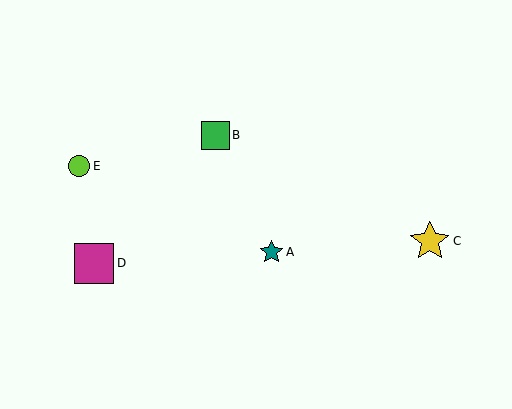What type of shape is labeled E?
Shape E is a lime circle.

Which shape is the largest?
The yellow star (labeled C) is the largest.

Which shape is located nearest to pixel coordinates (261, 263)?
The teal star (labeled A) at (272, 252) is nearest to that location.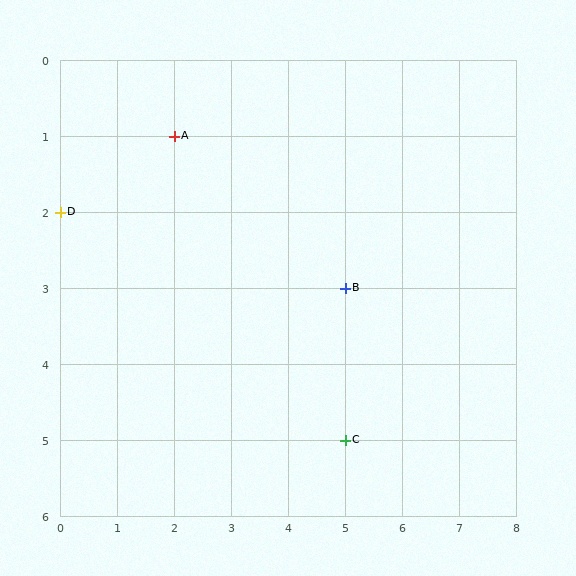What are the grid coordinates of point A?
Point A is at grid coordinates (2, 1).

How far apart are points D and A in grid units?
Points D and A are 2 columns and 1 row apart (about 2.2 grid units diagonally).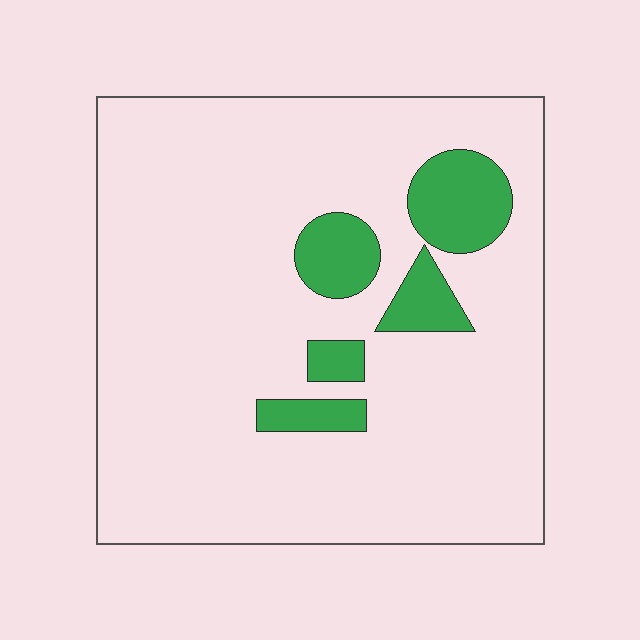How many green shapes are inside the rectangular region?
5.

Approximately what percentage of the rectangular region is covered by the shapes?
Approximately 15%.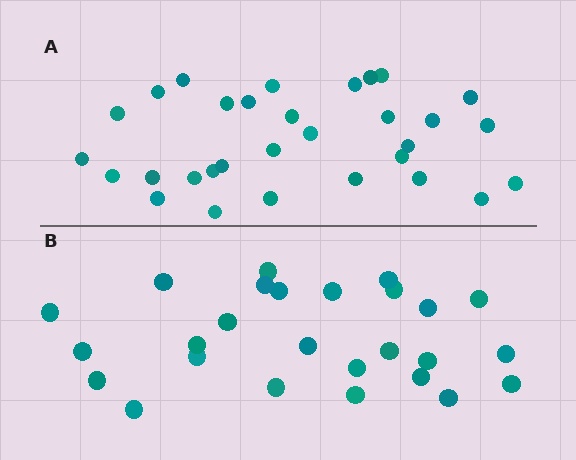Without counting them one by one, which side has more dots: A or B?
Region A (the top region) has more dots.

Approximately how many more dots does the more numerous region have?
Region A has about 5 more dots than region B.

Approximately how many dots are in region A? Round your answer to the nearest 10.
About 30 dots. (The exact count is 31, which rounds to 30.)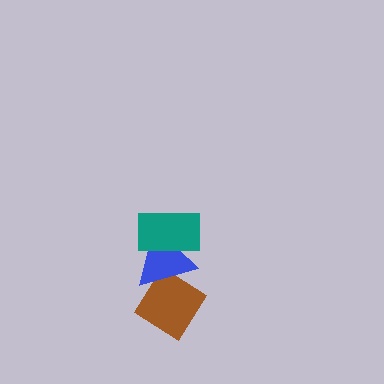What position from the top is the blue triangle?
The blue triangle is 2nd from the top.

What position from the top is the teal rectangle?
The teal rectangle is 1st from the top.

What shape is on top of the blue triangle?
The teal rectangle is on top of the blue triangle.